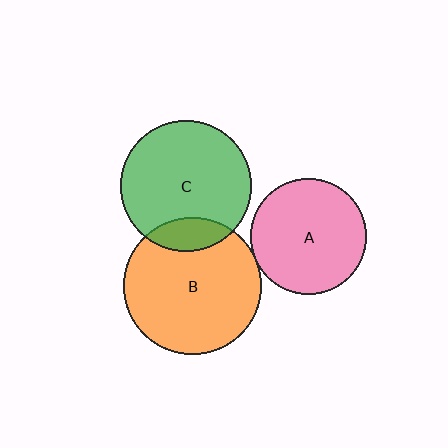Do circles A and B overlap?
Yes.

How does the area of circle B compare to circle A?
Approximately 1.4 times.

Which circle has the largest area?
Circle B (orange).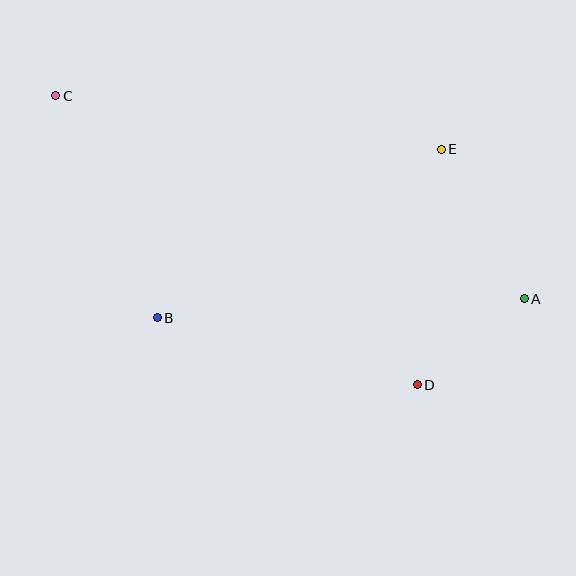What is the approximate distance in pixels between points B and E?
The distance between B and E is approximately 330 pixels.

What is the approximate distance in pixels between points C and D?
The distance between C and D is approximately 463 pixels.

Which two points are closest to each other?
Points A and D are closest to each other.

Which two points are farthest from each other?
Points A and C are farthest from each other.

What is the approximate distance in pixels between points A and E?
The distance between A and E is approximately 171 pixels.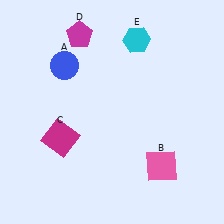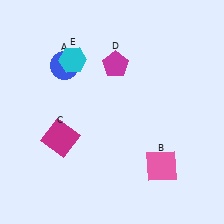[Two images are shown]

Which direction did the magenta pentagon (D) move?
The magenta pentagon (D) moved right.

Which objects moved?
The objects that moved are: the magenta pentagon (D), the cyan hexagon (E).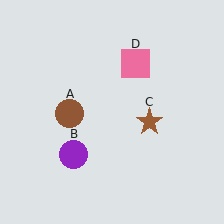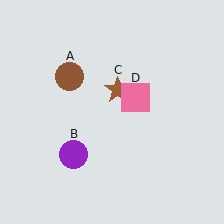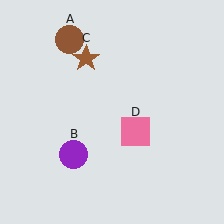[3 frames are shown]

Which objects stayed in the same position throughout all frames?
Purple circle (object B) remained stationary.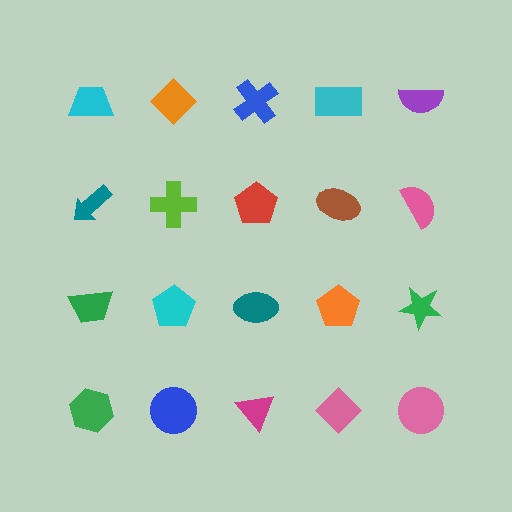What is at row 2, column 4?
A brown ellipse.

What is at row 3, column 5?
A green star.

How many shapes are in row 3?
5 shapes.